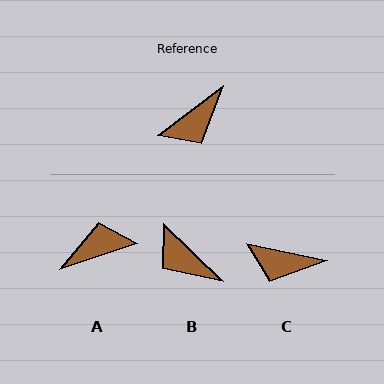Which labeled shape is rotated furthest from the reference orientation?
A, about 161 degrees away.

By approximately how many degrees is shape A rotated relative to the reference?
Approximately 161 degrees counter-clockwise.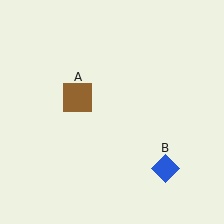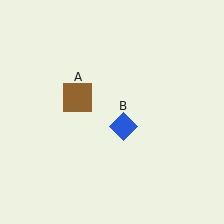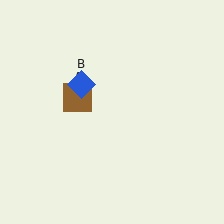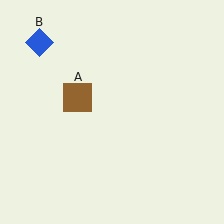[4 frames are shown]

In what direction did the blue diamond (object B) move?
The blue diamond (object B) moved up and to the left.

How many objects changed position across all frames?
1 object changed position: blue diamond (object B).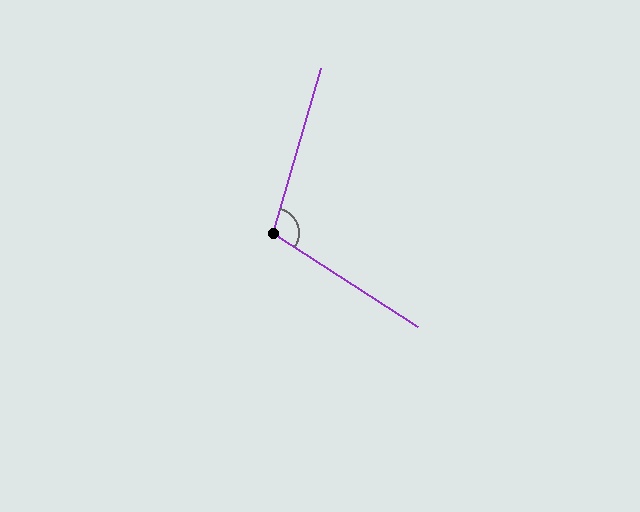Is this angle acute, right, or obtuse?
It is obtuse.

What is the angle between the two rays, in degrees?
Approximately 107 degrees.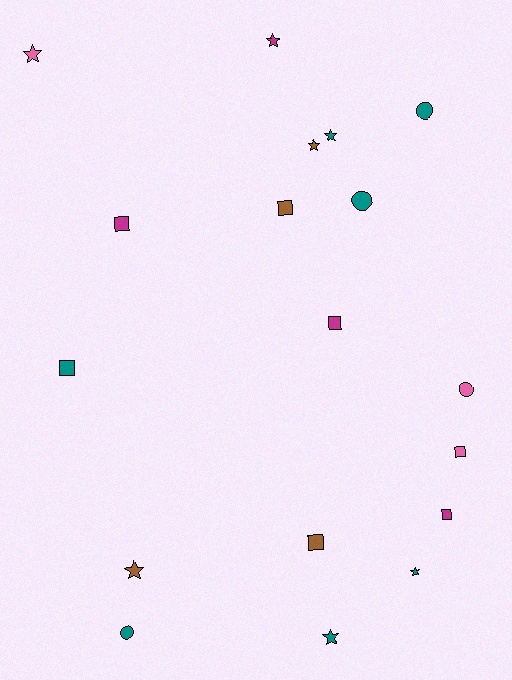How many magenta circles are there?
There are no magenta circles.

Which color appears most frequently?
Teal, with 7 objects.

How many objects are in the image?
There are 18 objects.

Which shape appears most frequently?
Star, with 7 objects.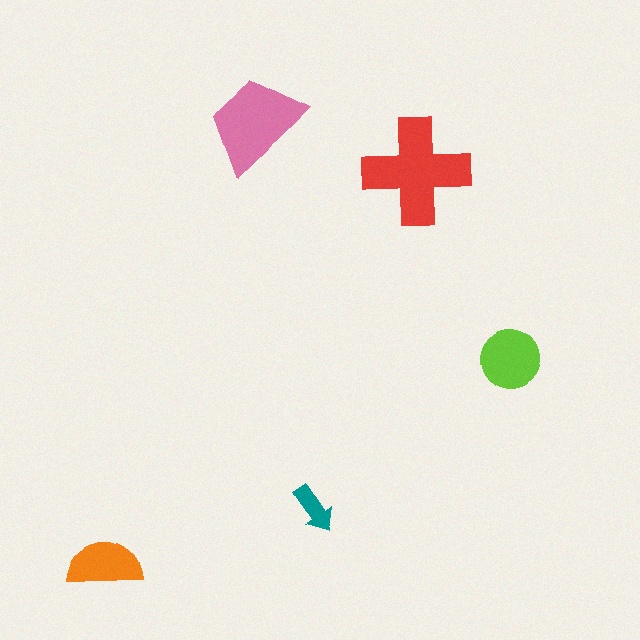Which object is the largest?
The red cross.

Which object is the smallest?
The teal arrow.